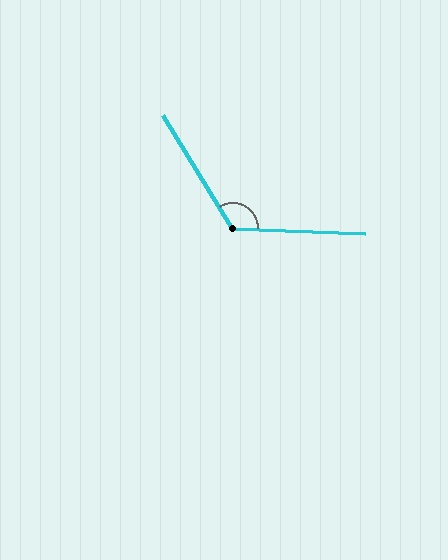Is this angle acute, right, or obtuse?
It is obtuse.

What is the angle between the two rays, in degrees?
Approximately 124 degrees.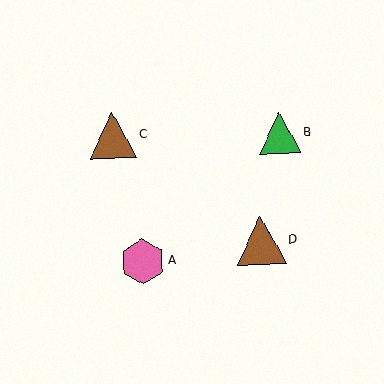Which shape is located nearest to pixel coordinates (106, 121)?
The brown triangle (labeled C) at (113, 135) is nearest to that location.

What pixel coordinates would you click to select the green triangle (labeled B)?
Click at (279, 133) to select the green triangle B.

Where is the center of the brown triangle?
The center of the brown triangle is at (113, 135).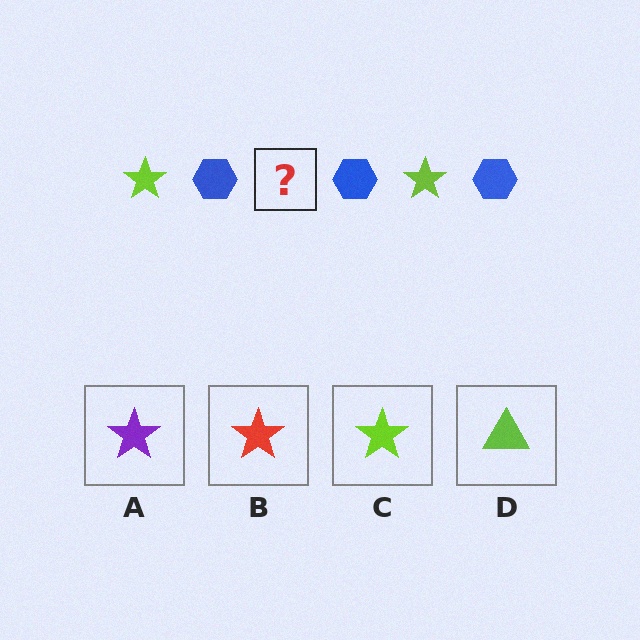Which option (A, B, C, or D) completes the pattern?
C.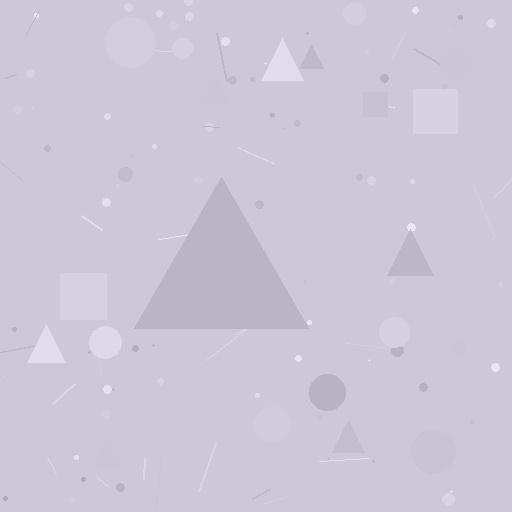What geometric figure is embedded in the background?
A triangle is embedded in the background.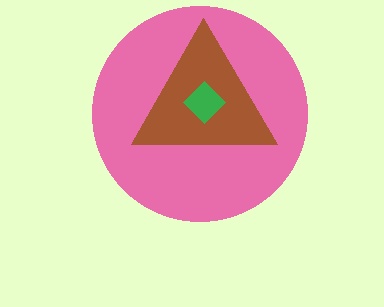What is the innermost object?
The green diamond.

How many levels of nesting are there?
3.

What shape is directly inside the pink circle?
The brown triangle.